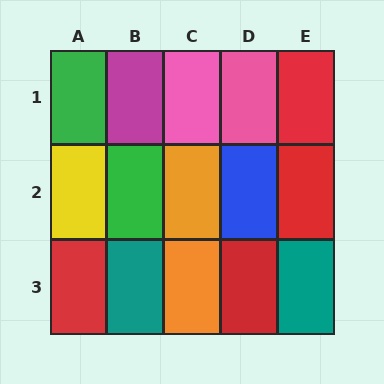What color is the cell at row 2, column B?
Green.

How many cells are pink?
2 cells are pink.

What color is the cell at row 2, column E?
Red.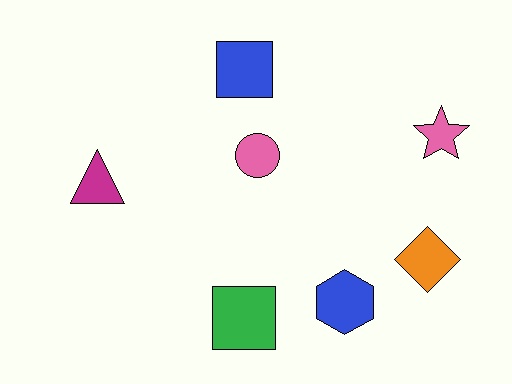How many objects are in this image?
There are 7 objects.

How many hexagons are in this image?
There is 1 hexagon.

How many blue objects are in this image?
There are 2 blue objects.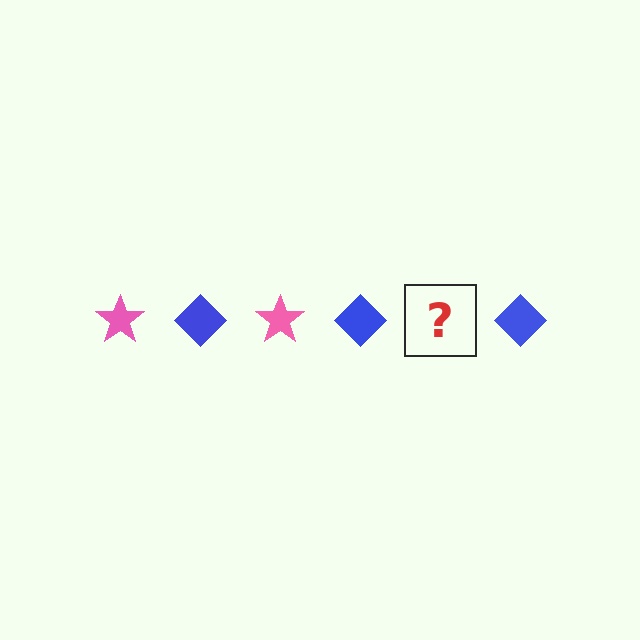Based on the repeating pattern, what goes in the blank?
The blank should be a pink star.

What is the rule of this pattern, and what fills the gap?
The rule is that the pattern alternates between pink star and blue diamond. The gap should be filled with a pink star.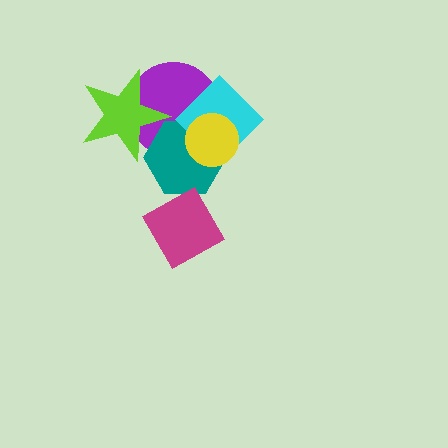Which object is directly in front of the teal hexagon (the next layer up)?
The cyan diamond is directly in front of the teal hexagon.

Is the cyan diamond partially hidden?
Yes, it is partially covered by another shape.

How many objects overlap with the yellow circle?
3 objects overlap with the yellow circle.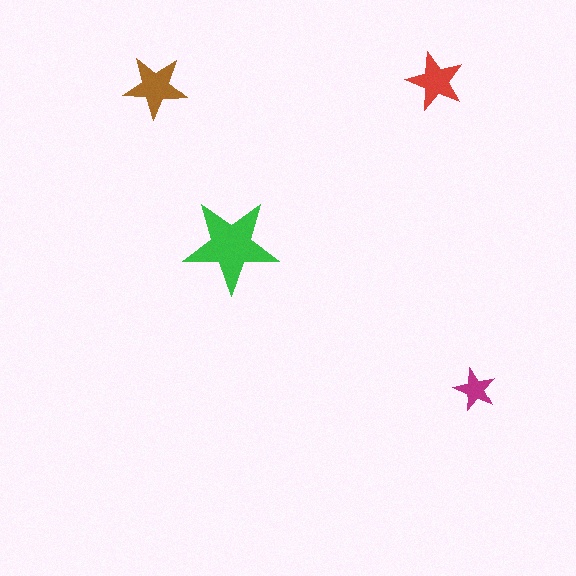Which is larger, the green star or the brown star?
The green one.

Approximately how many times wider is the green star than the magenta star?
About 2.5 times wider.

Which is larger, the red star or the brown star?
The brown one.